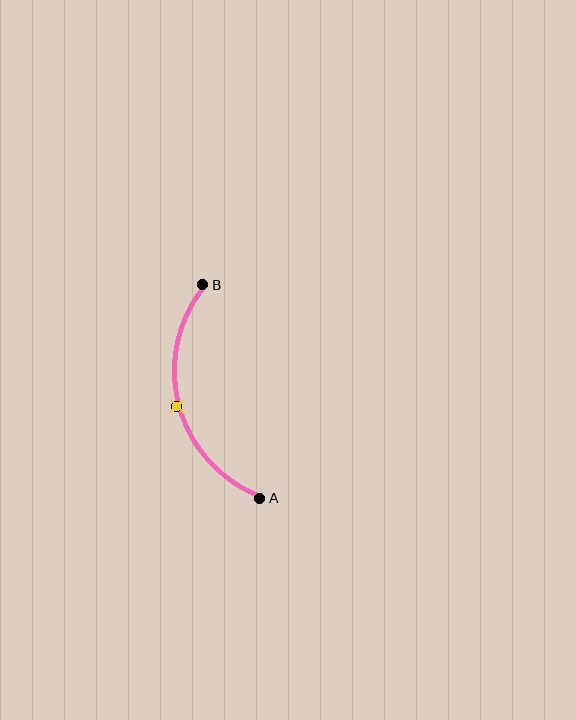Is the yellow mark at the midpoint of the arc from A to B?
Yes. The yellow mark lies on the arc at equal arc-length from both A and B — it is the arc midpoint.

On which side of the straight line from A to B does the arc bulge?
The arc bulges to the left of the straight line connecting A and B.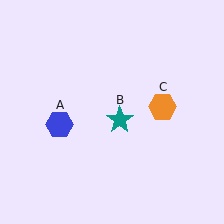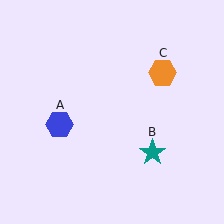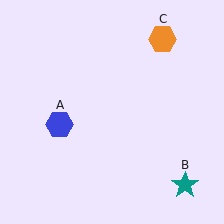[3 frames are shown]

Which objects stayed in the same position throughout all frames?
Blue hexagon (object A) remained stationary.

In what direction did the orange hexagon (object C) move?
The orange hexagon (object C) moved up.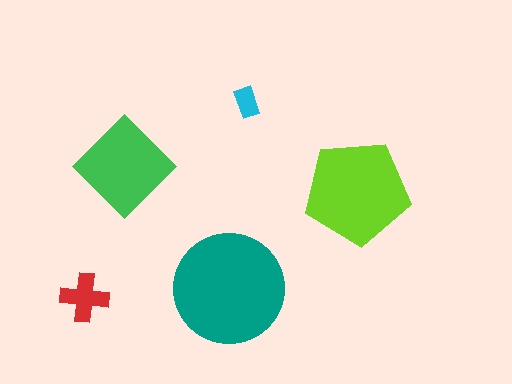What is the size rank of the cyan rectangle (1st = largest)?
5th.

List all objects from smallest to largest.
The cyan rectangle, the red cross, the green diamond, the lime pentagon, the teal circle.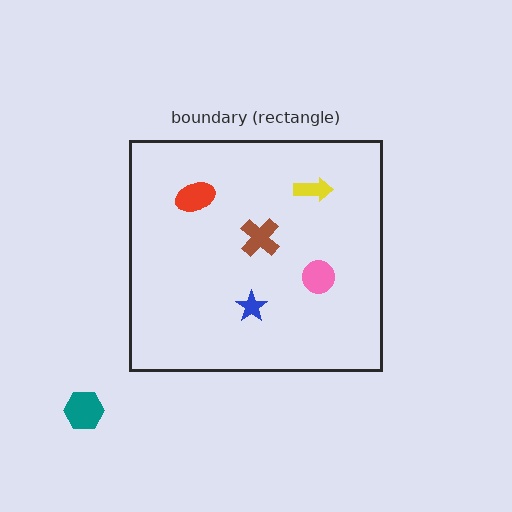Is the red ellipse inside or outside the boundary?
Inside.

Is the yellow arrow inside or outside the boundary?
Inside.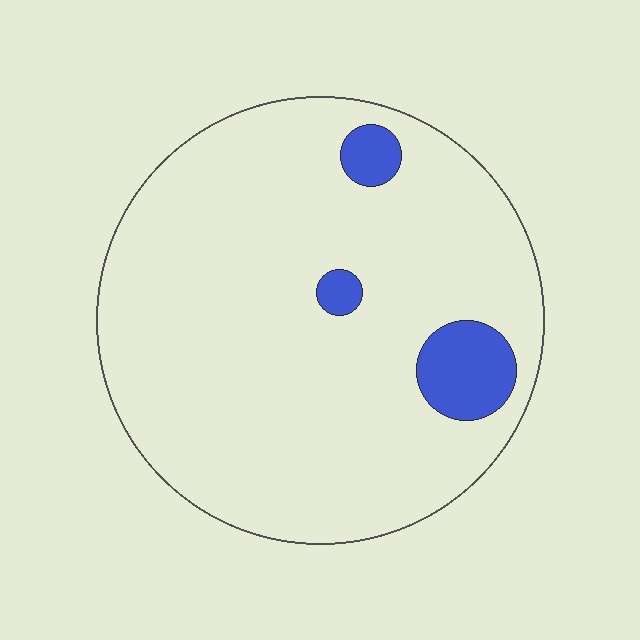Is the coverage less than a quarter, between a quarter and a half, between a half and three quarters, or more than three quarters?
Less than a quarter.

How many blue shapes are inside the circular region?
3.